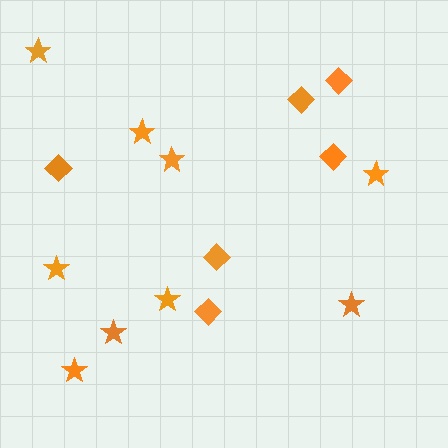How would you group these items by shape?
There are 2 groups: one group of stars (9) and one group of diamonds (6).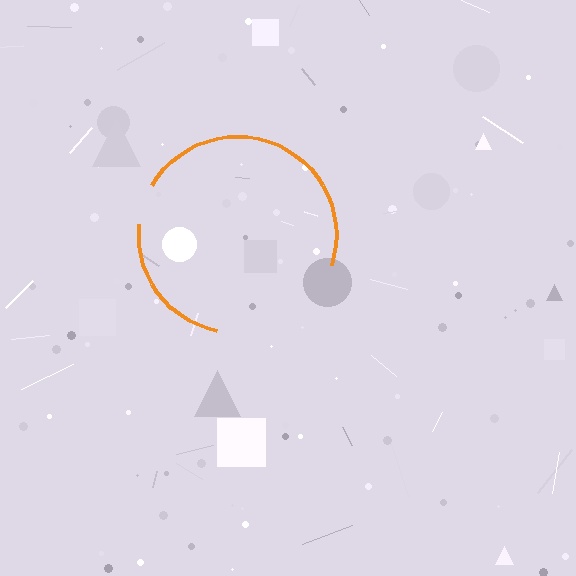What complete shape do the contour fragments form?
The contour fragments form a circle.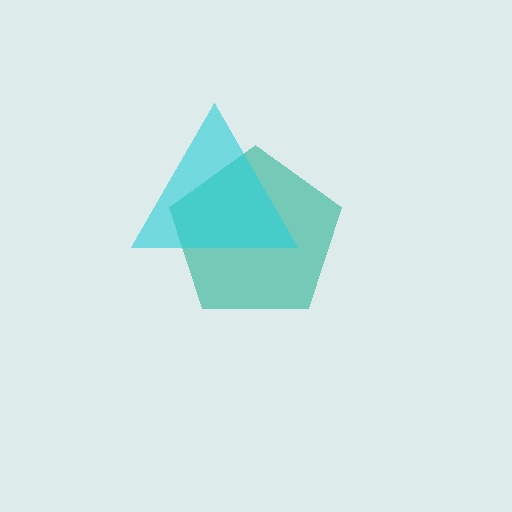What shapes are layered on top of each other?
The layered shapes are: a teal pentagon, a cyan triangle.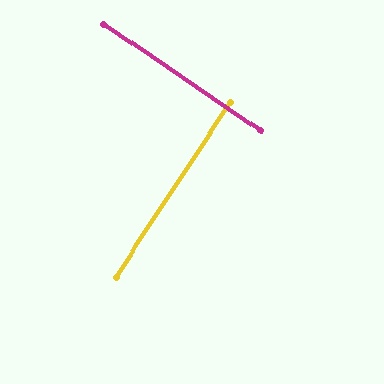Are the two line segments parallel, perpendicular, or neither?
Perpendicular — they meet at approximately 89°.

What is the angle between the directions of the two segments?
Approximately 89 degrees.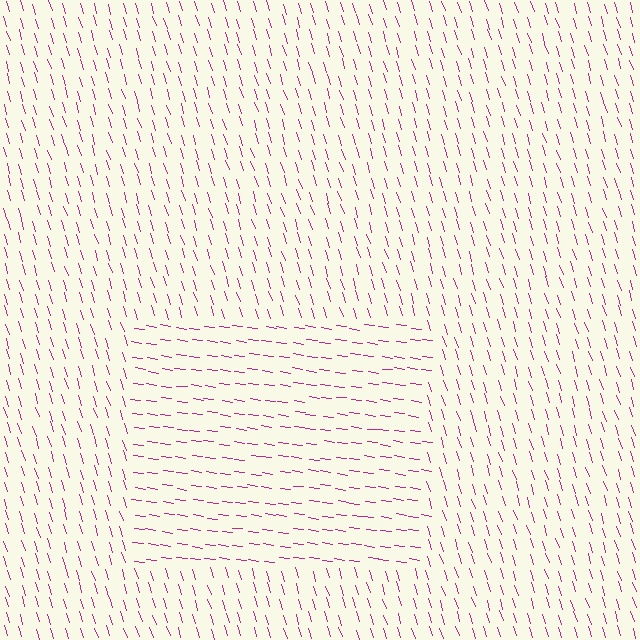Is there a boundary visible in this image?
Yes, there is a texture boundary formed by a change in line orientation.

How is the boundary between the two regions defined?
The boundary is defined purely by a change in line orientation (approximately 65 degrees difference). All lines are the same color and thickness.